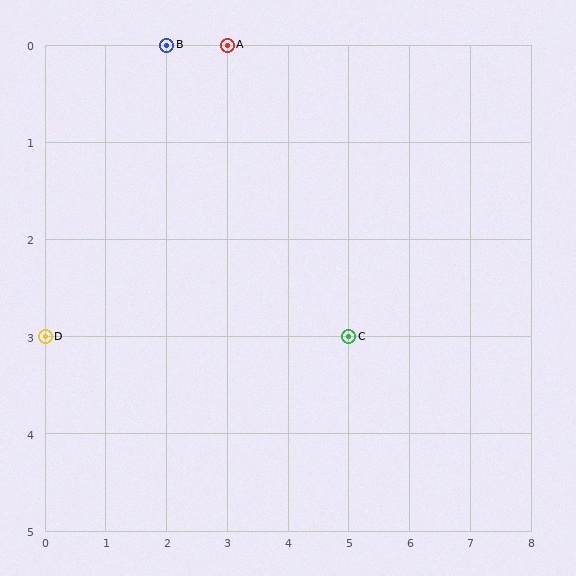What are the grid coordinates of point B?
Point B is at grid coordinates (2, 0).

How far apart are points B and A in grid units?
Points B and A are 1 column apart.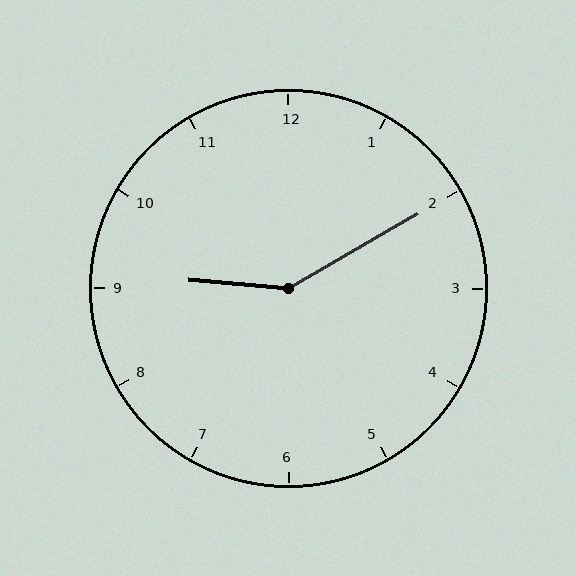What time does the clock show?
9:10.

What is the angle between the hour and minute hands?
Approximately 145 degrees.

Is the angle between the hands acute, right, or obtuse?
It is obtuse.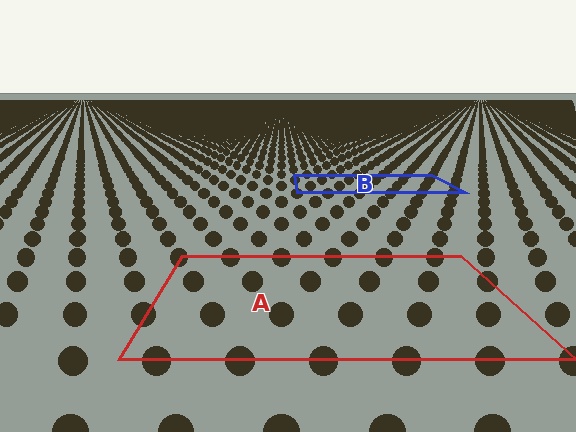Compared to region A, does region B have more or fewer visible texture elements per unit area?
Region B has more texture elements per unit area — they are packed more densely because it is farther away.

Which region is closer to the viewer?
Region A is closer. The texture elements there are larger and more spread out.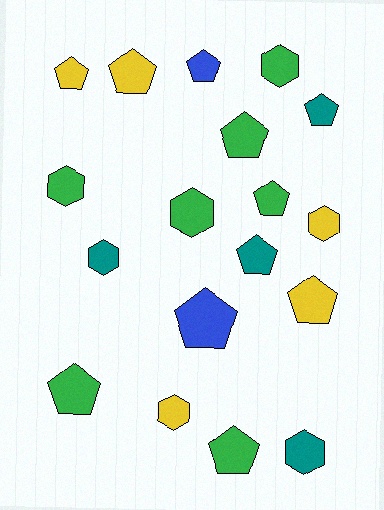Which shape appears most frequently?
Pentagon, with 11 objects.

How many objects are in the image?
There are 18 objects.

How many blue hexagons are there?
There are no blue hexagons.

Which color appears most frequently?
Green, with 7 objects.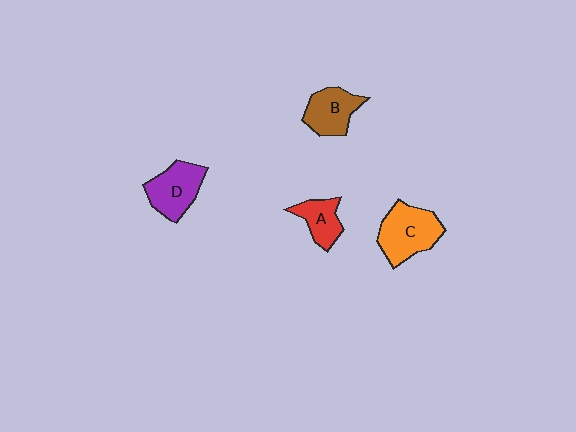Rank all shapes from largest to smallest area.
From largest to smallest: C (orange), D (purple), B (brown), A (red).